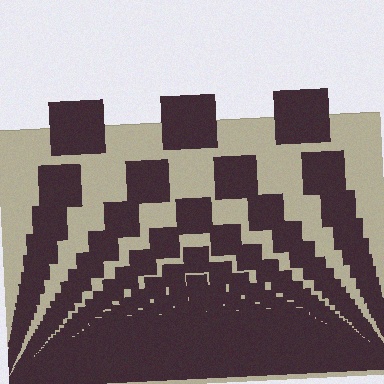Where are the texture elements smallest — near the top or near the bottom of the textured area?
Near the bottom.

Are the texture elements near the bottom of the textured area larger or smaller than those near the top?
Smaller. The gradient is inverted — elements near the bottom are smaller and denser.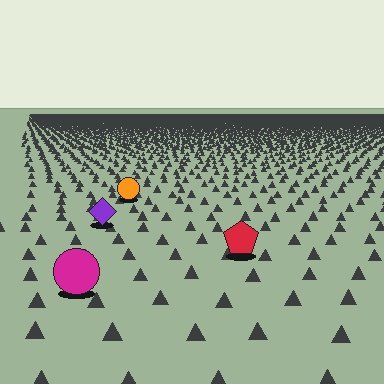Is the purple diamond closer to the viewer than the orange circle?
Yes. The purple diamond is closer — you can tell from the texture gradient: the ground texture is coarser near it.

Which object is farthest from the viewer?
The orange circle is farthest from the viewer. It appears smaller and the ground texture around it is denser.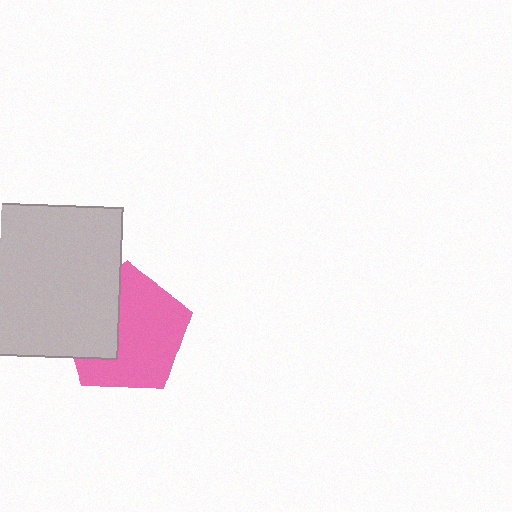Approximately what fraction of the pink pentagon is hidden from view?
Roughly 34% of the pink pentagon is hidden behind the light gray square.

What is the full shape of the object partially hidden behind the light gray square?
The partially hidden object is a pink pentagon.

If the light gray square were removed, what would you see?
You would see the complete pink pentagon.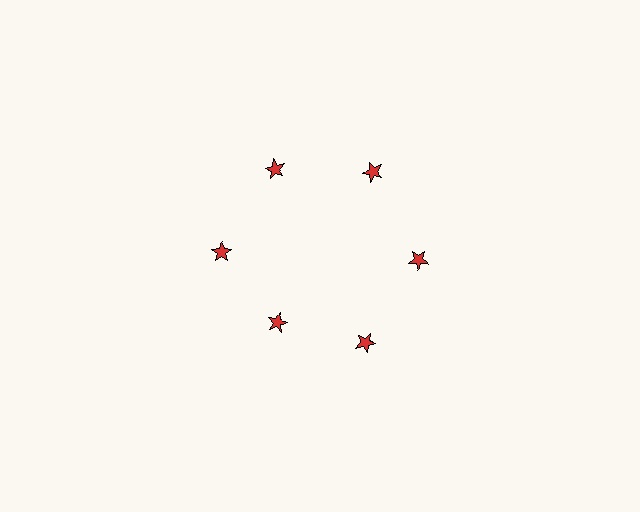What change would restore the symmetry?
The symmetry would be restored by moving it outward, back onto the ring so that all 6 stars sit at equal angles and equal distance from the center.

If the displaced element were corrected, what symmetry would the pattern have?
It would have 6-fold rotational symmetry — the pattern would map onto itself every 60 degrees.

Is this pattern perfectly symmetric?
No. The 6 red stars are arranged in a ring, but one element near the 7 o'clock position is pulled inward toward the center, breaking the 6-fold rotational symmetry.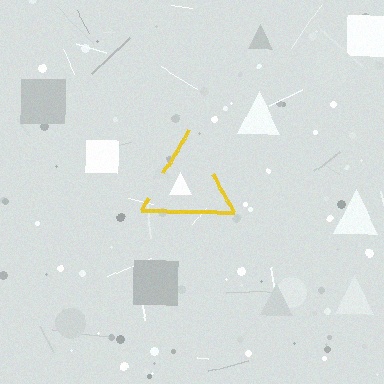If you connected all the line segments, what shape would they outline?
They would outline a triangle.